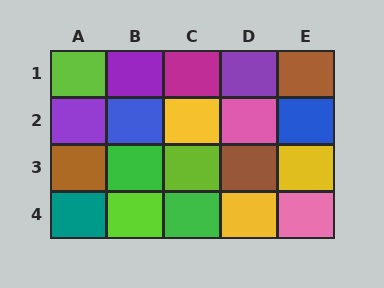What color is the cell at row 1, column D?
Purple.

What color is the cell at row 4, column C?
Green.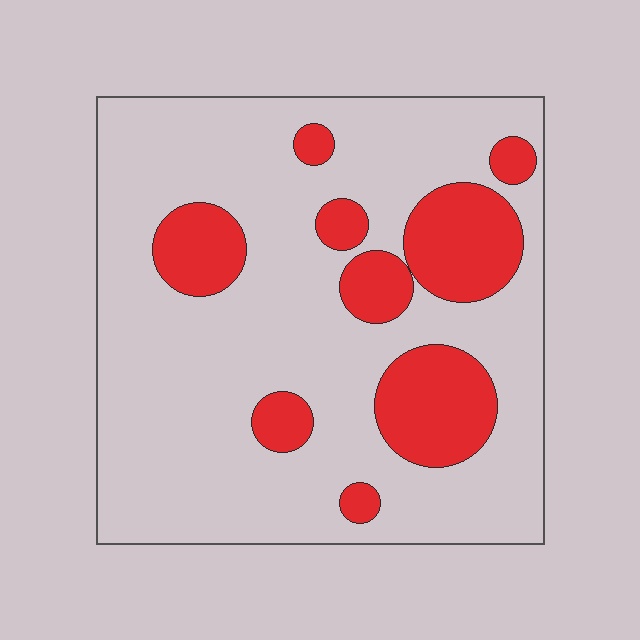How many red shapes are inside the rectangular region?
9.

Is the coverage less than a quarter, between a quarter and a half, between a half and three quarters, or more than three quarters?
Less than a quarter.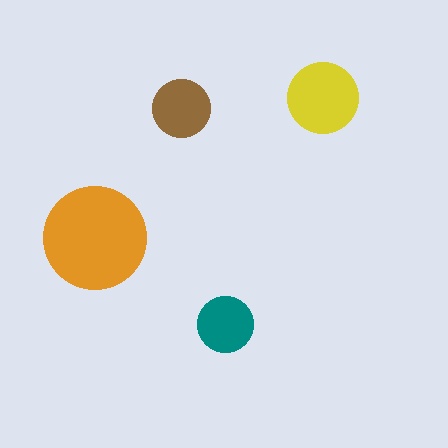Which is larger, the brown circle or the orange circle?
The orange one.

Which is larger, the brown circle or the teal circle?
The brown one.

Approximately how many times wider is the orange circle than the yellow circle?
About 1.5 times wider.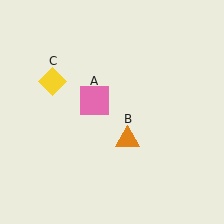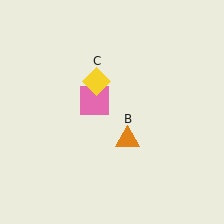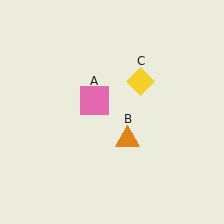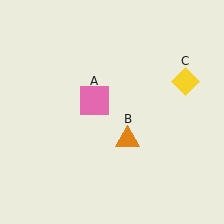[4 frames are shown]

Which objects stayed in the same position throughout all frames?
Pink square (object A) and orange triangle (object B) remained stationary.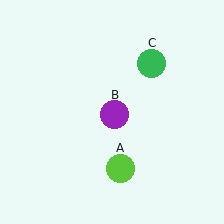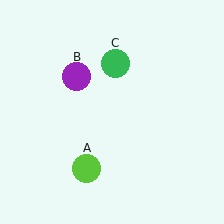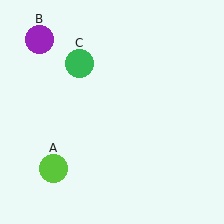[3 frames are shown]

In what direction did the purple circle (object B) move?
The purple circle (object B) moved up and to the left.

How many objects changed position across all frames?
3 objects changed position: lime circle (object A), purple circle (object B), green circle (object C).